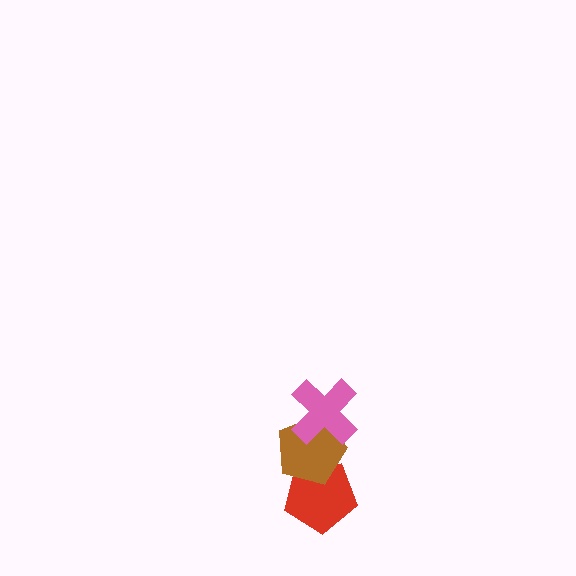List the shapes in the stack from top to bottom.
From top to bottom: the pink cross, the brown pentagon, the red pentagon.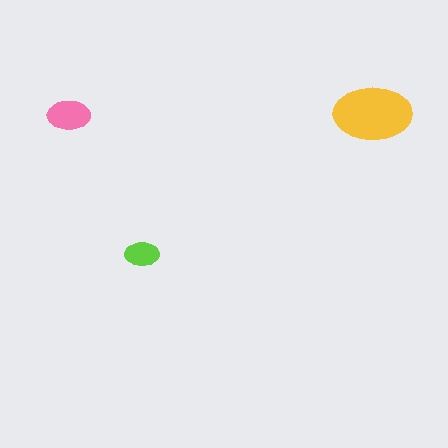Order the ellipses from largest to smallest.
the yellow one, the pink one, the lime one.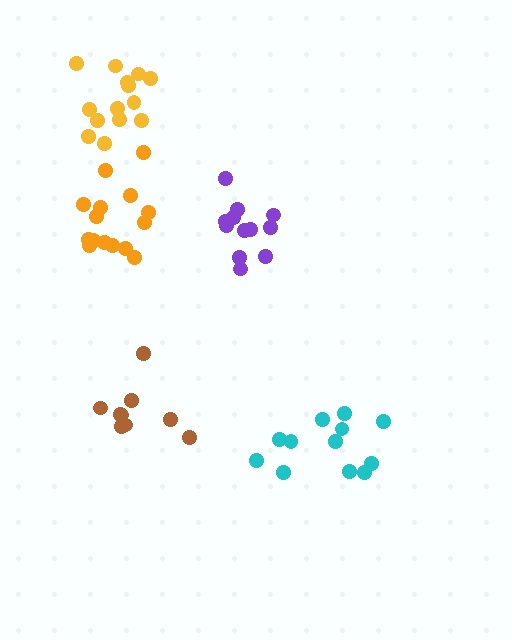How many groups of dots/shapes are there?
There are 5 groups.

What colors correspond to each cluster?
The clusters are colored: cyan, purple, brown, yellow, orange.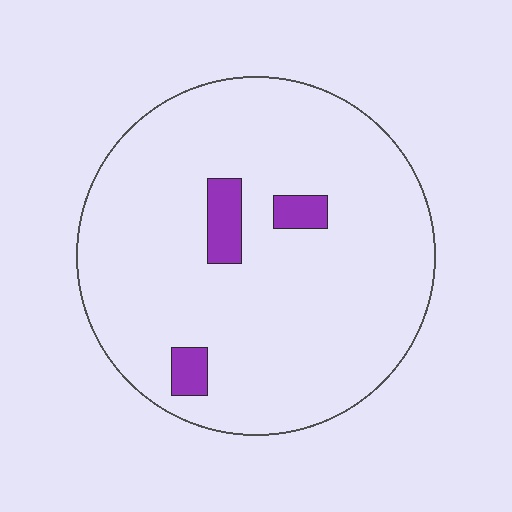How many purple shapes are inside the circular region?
3.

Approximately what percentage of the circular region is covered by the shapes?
Approximately 5%.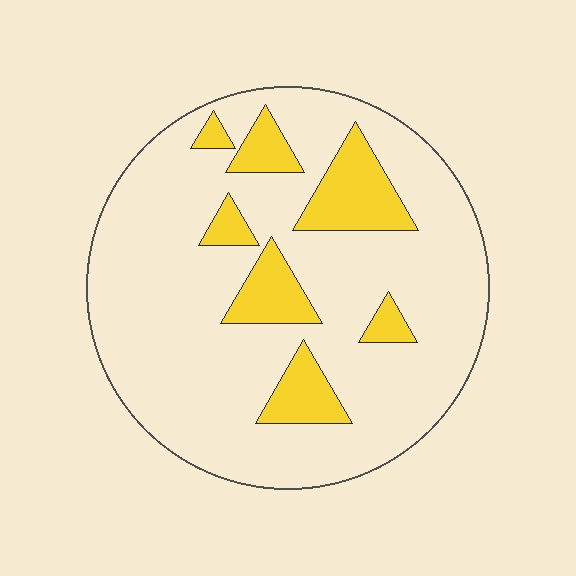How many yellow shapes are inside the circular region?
7.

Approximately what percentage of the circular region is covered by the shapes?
Approximately 20%.